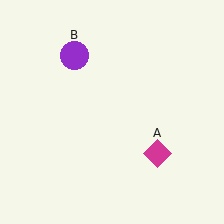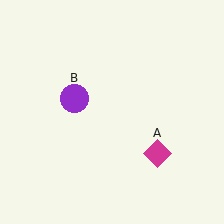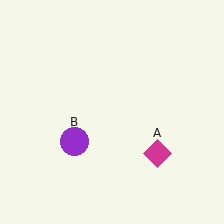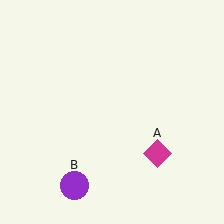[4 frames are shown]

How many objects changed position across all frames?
1 object changed position: purple circle (object B).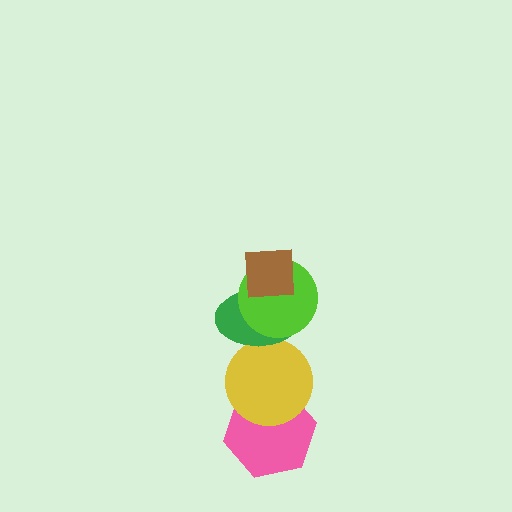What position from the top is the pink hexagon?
The pink hexagon is 5th from the top.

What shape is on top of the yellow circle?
The green ellipse is on top of the yellow circle.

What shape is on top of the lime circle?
The brown square is on top of the lime circle.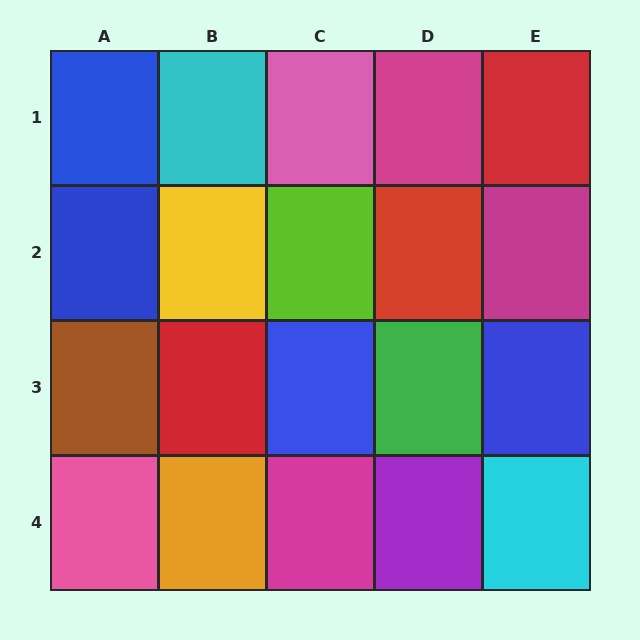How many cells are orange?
1 cell is orange.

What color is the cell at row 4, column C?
Magenta.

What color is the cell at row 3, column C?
Blue.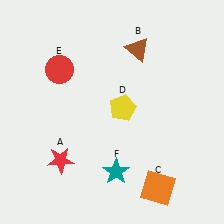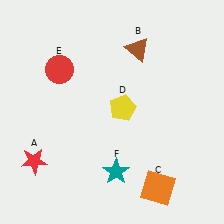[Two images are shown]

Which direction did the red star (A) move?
The red star (A) moved left.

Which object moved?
The red star (A) moved left.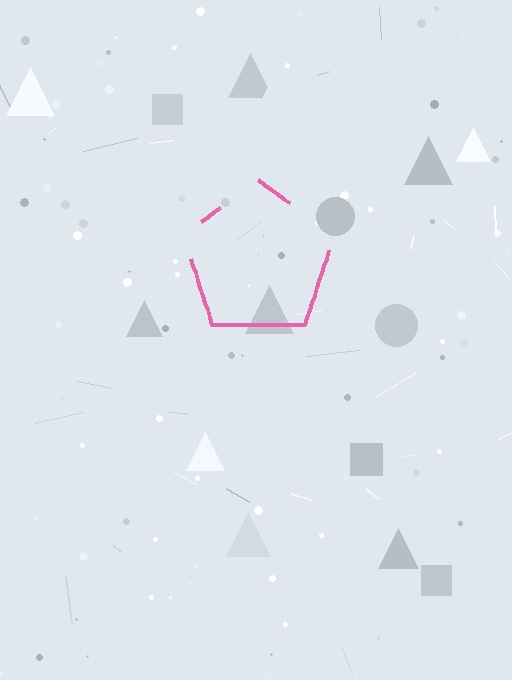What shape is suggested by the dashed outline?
The dashed outline suggests a pentagon.